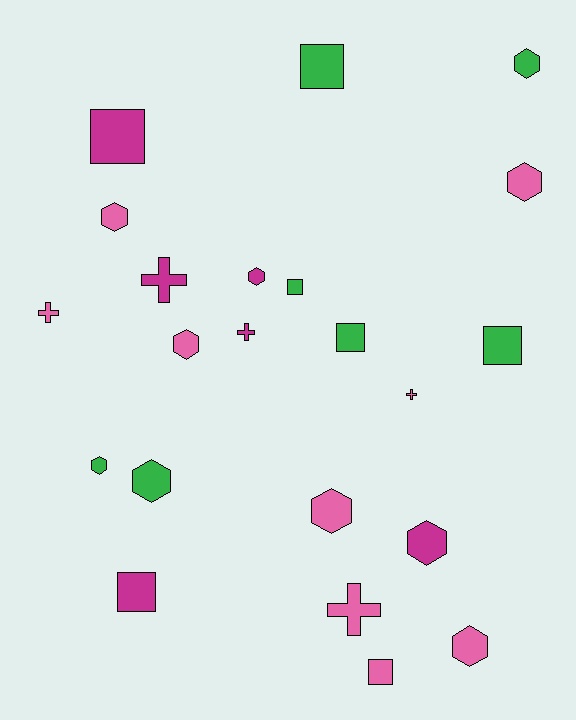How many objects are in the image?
There are 22 objects.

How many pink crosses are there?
There are 3 pink crosses.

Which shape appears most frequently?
Hexagon, with 10 objects.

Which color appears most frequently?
Pink, with 9 objects.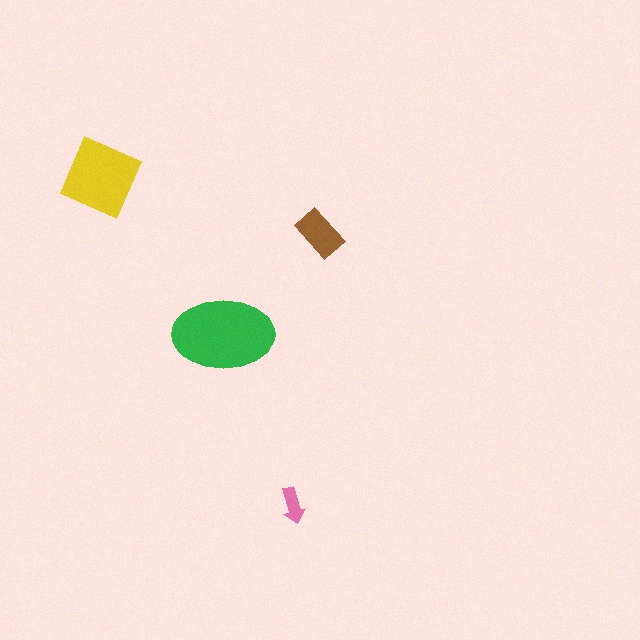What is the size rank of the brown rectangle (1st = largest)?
3rd.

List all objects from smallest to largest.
The pink arrow, the brown rectangle, the yellow square, the green ellipse.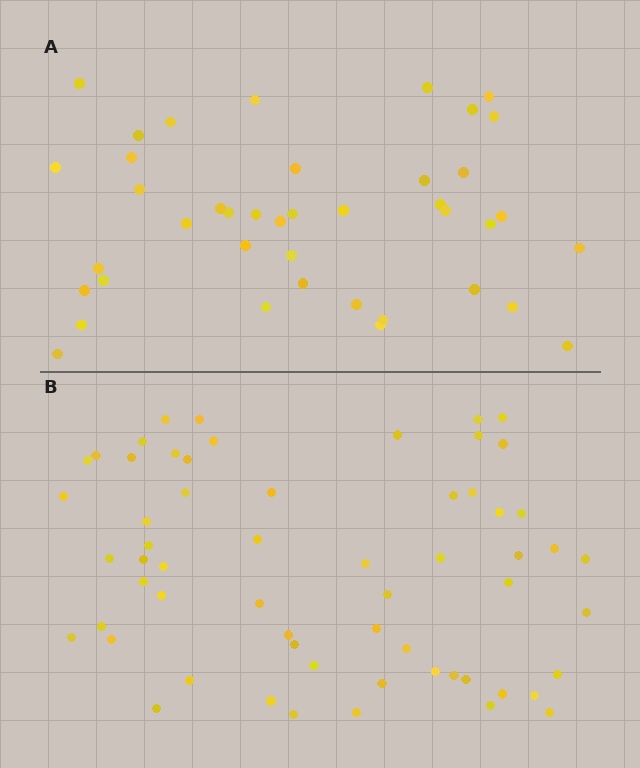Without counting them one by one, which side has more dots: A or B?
Region B (the bottom region) has more dots.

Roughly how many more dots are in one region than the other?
Region B has approximately 20 more dots than region A.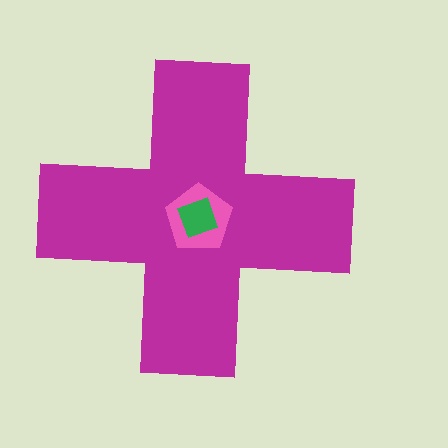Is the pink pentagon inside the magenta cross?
Yes.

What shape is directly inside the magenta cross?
The pink pentagon.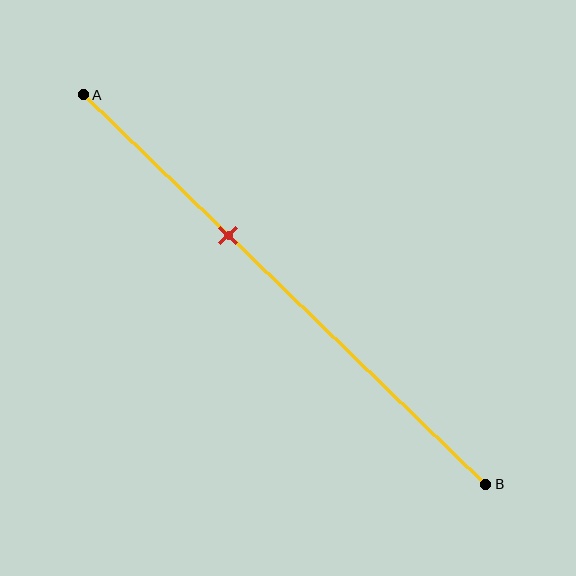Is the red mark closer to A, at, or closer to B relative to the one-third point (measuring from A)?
The red mark is approximately at the one-third point of segment AB.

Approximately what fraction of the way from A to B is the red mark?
The red mark is approximately 35% of the way from A to B.